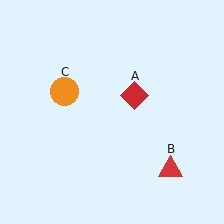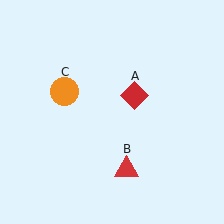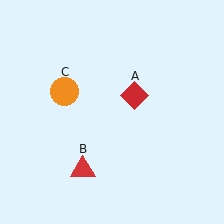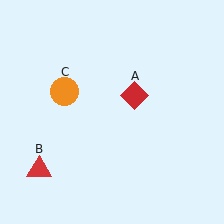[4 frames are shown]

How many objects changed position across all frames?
1 object changed position: red triangle (object B).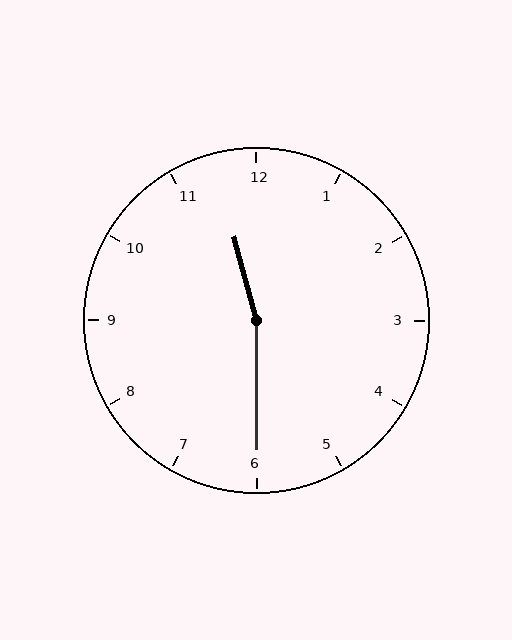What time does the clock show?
11:30.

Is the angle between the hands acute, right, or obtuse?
It is obtuse.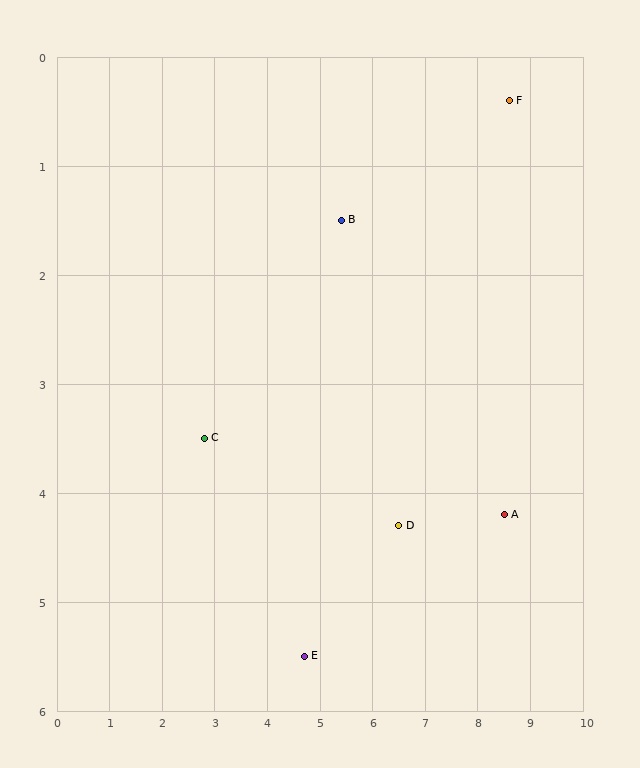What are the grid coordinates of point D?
Point D is at approximately (6.5, 4.3).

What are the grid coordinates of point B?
Point B is at approximately (5.4, 1.5).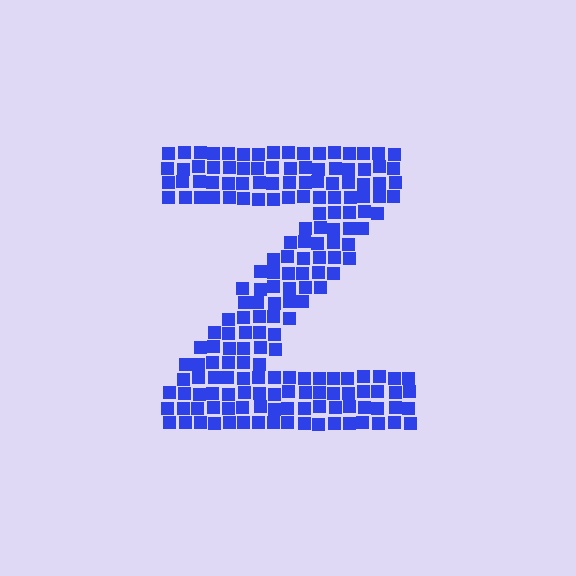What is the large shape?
The large shape is the letter Z.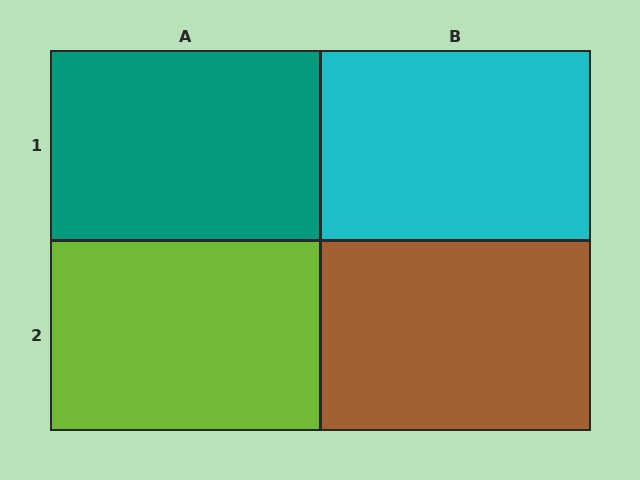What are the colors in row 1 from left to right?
Teal, cyan.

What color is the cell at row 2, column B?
Brown.